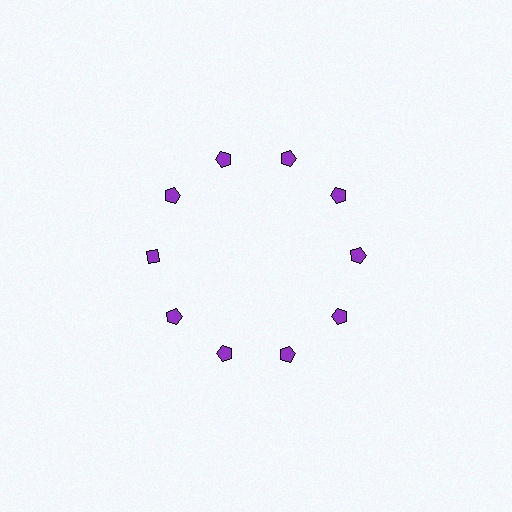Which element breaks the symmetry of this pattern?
The purple diamond at roughly the 9 o'clock position breaks the symmetry. All other shapes are purple pentagons.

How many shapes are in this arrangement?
There are 10 shapes arranged in a ring pattern.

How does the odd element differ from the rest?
It has a different shape: diamond instead of pentagon.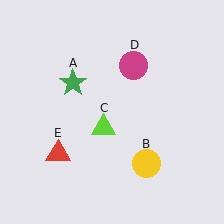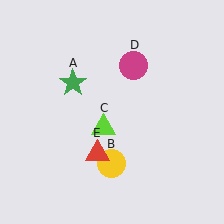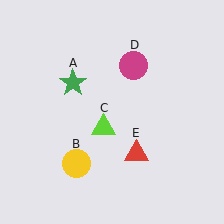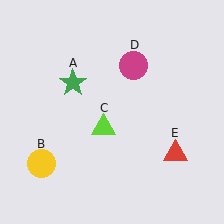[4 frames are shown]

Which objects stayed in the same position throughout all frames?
Green star (object A) and lime triangle (object C) and magenta circle (object D) remained stationary.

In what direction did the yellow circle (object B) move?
The yellow circle (object B) moved left.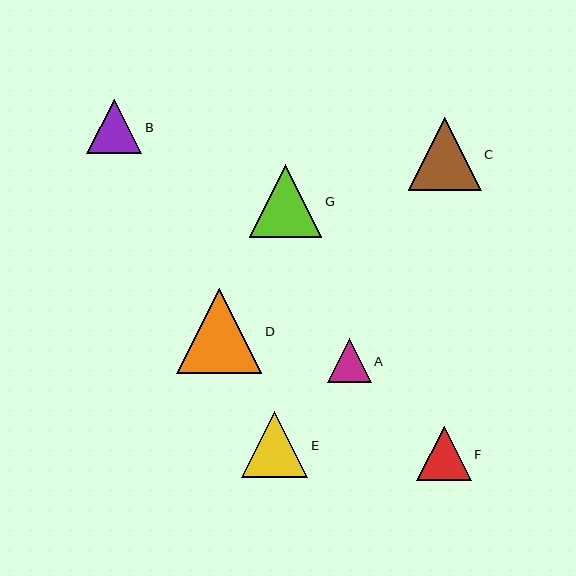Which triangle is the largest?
Triangle D is the largest with a size of approximately 85 pixels.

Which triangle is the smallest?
Triangle A is the smallest with a size of approximately 44 pixels.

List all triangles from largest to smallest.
From largest to smallest: D, C, G, E, B, F, A.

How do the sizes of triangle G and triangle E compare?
Triangle G and triangle E are approximately the same size.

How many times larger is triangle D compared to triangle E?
Triangle D is approximately 1.3 times the size of triangle E.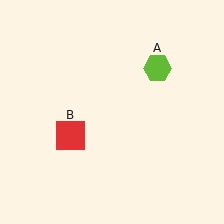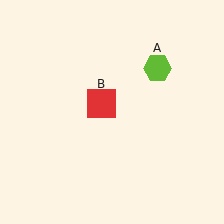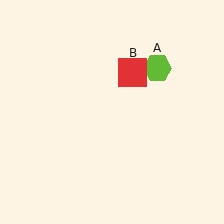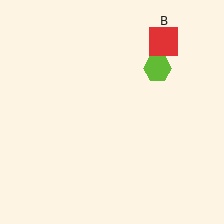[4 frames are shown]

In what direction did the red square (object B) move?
The red square (object B) moved up and to the right.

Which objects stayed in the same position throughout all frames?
Lime hexagon (object A) remained stationary.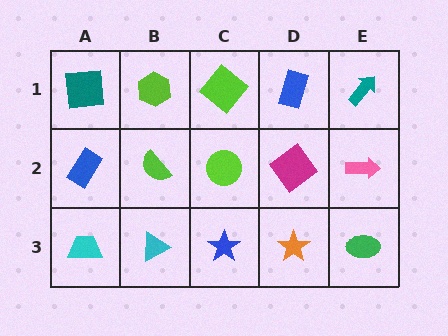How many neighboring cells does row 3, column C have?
3.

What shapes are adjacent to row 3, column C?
A lime circle (row 2, column C), a cyan triangle (row 3, column B), an orange star (row 3, column D).